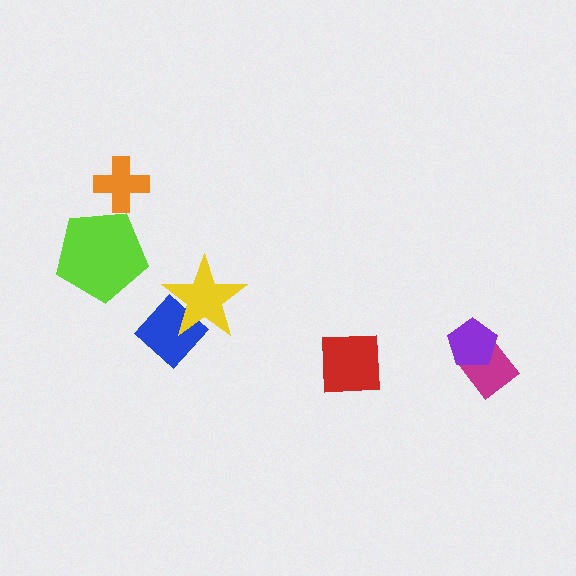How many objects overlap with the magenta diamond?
1 object overlaps with the magenta diamond.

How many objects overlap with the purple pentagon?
1 object overlaps with the purple pentagon.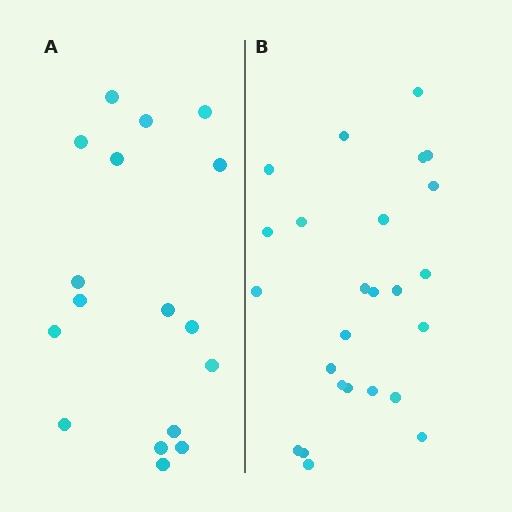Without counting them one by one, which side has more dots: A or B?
Region B (the right region) has more dots.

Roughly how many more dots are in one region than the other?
Region B has roughly 8 or so more dots than region A.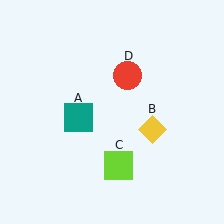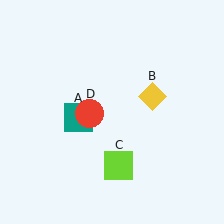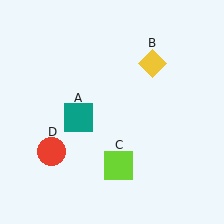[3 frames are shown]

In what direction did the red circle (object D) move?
The red circle (object D) moved down and to the left.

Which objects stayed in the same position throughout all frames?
Teal square (object A) and lime square (object C) remained stationary.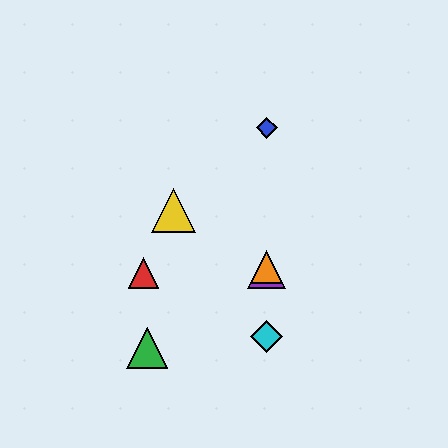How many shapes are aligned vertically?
4 shapes (the blue diamond, the purple triangle, the orange triangle, the cyan diamond) are aligned vertically.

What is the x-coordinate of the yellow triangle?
The yellow triangle is at x≈174.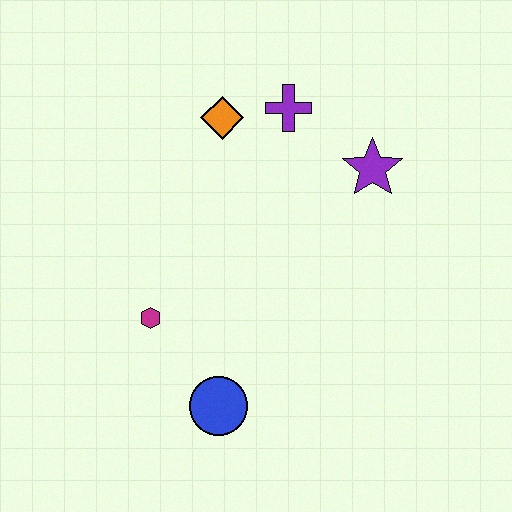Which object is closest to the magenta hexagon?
The blue circle is closest to the magenta hexagon.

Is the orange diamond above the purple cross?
No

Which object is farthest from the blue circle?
The purple cross is farthest from the blue circle.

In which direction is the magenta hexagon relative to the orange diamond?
The magenta hexagon is below the orange diamond.